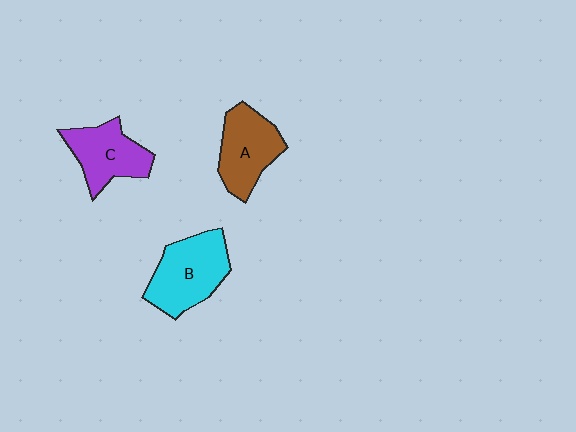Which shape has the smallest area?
Shape C (purple).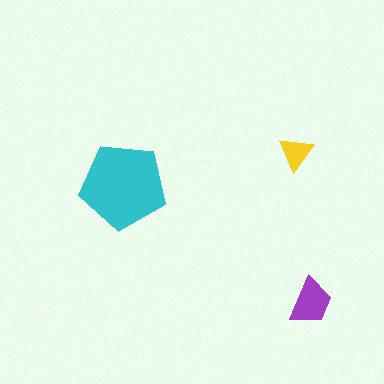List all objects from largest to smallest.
The cyan pentagon, the purple trapezoid, the yellow triangle.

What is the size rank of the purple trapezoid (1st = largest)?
2nd.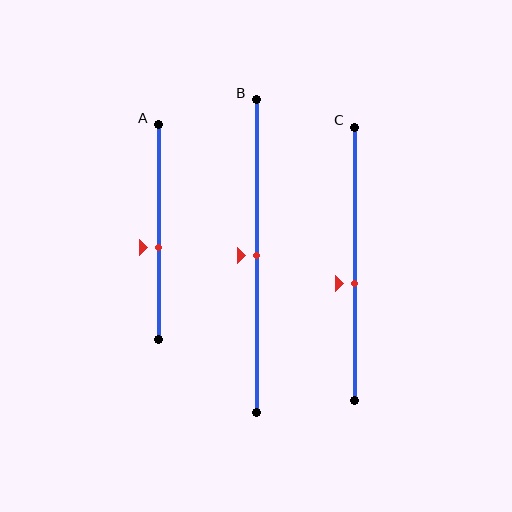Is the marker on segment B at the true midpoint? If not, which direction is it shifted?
Yes, the marker on segment B is at the true midpoint.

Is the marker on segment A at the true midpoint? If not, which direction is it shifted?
No, the marker on segment A is shifted downward by about 7% of the segment length.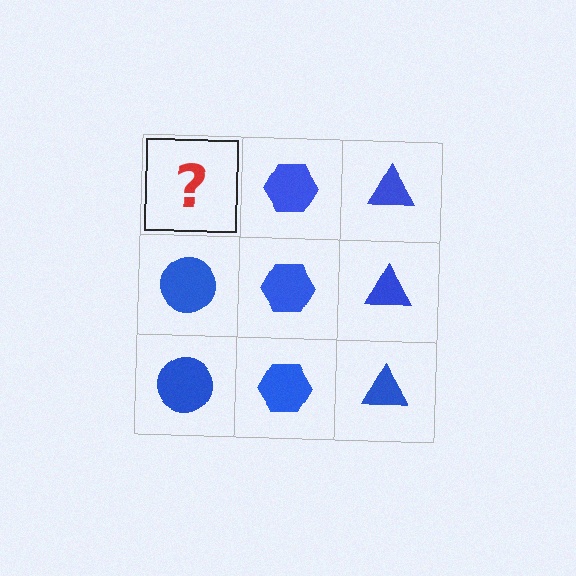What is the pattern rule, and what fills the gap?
The rule is that each column has a consistent shape. The gap should be filled with a blue circle.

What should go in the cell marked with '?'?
The missing cell should contain a blue circle.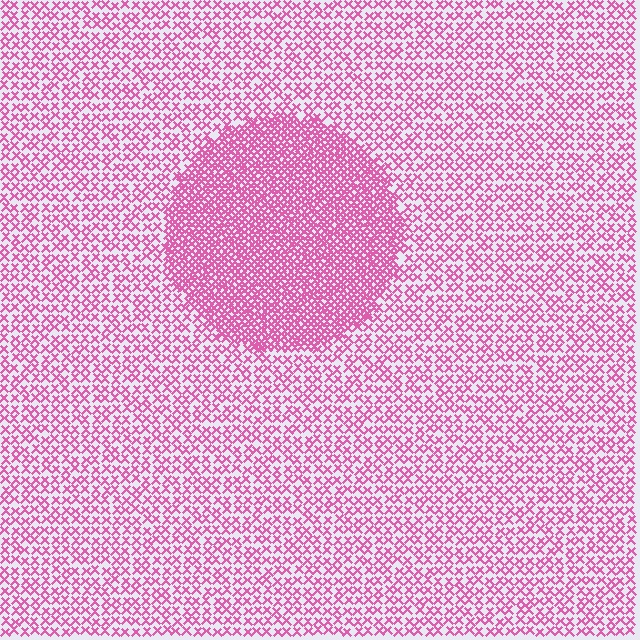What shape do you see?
I see a circle.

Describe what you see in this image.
The image contains small pink elements arranged at two different densities. A circle-shaped region is visible where the elements are more densely packed than the surrounding area.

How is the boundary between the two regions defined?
The boundary is defined by a change in element density (approximately 2.3x ratio). All elements are the same color, size, and shape.